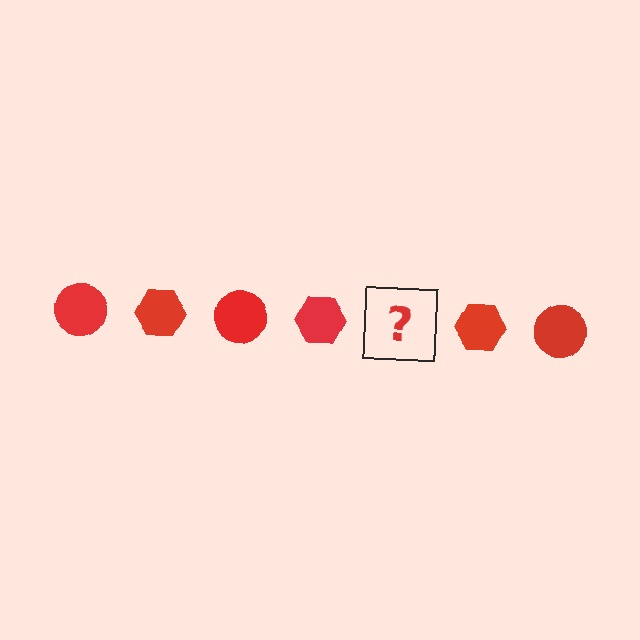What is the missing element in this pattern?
The missing element is a red circle.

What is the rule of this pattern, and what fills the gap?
The rule is that the pattern cycles through circle, hexagon shapes in red. The gap should be filled with a red circle.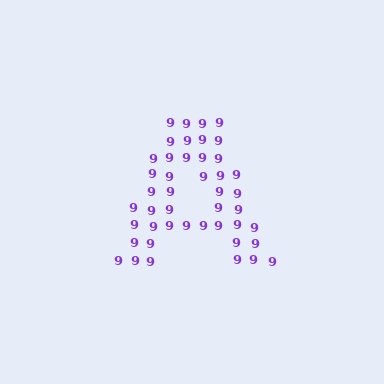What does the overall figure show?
The overall figure shows the letter A.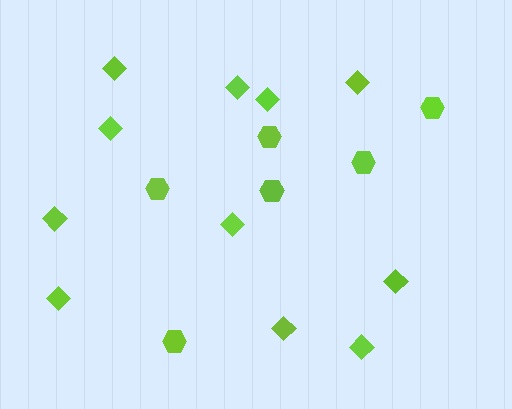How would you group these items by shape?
There are 2 groups: one group of hexagons (6) and one group of diamonds (11).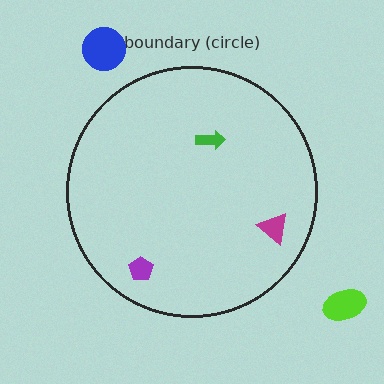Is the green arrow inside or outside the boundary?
Inside.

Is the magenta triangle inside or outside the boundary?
Inside.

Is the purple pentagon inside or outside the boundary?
Inside.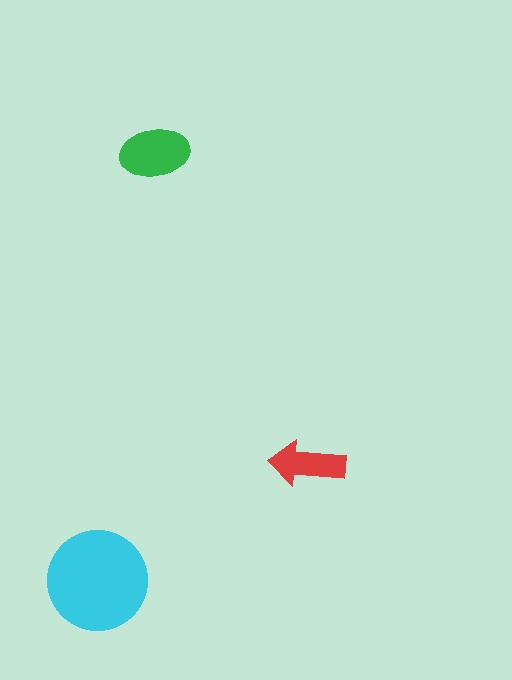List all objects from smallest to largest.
The red arrow, the green ellipse, the cyan circle.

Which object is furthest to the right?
The red arrow is rightmost.